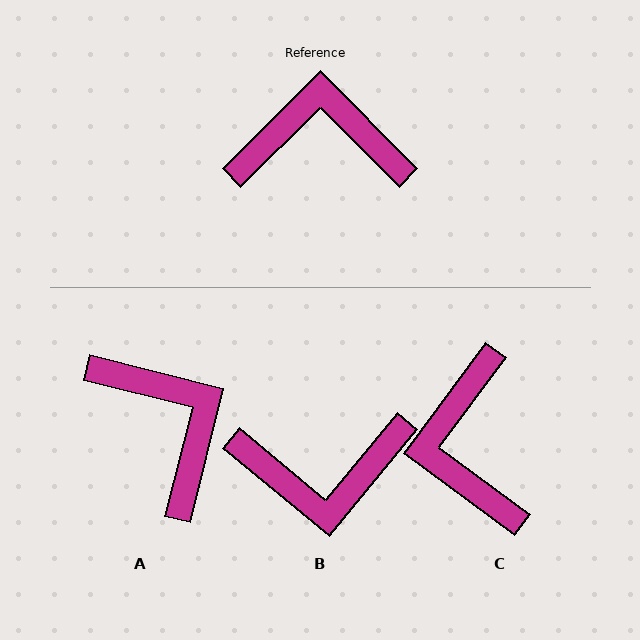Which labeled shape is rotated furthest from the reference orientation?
B, about 175 degrees away.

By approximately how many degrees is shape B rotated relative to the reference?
Approximately 175 degrees clockwise.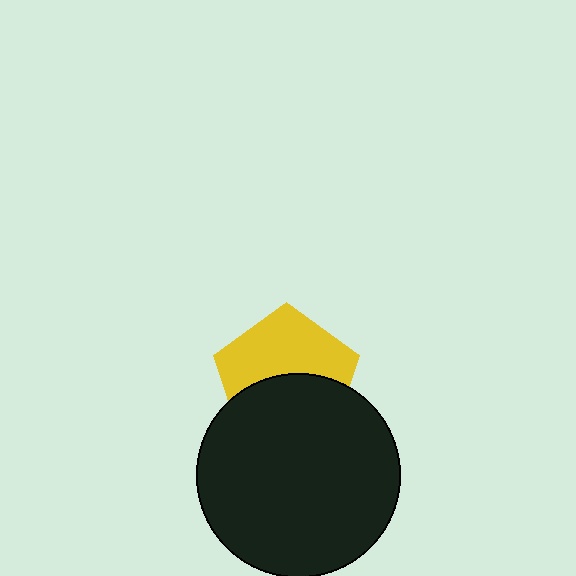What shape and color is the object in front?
The object in front is a black circle.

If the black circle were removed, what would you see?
You would see the complete yellow pentagon.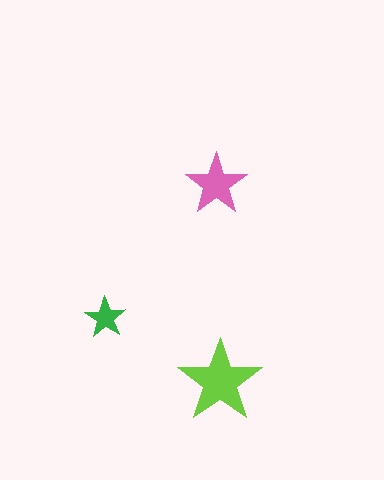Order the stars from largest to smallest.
the lime one, the pink one, the green one.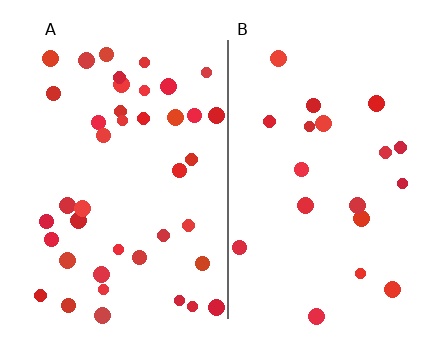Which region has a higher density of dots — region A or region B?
A (the left).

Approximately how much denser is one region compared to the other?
Approximately 2.3× — region A over region B.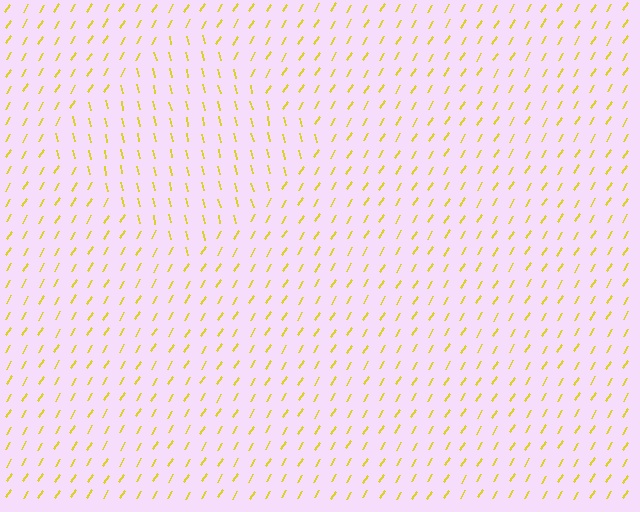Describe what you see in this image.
The image is filled with small yellow line segments. A diamond region in the image has lines oriented differently from the surrounding lines, creating a visible texture boundary.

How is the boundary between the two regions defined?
The boundary is defined purely by a change in line orientation (approximately 45 degrees difference). All lines are the same color and thickness.